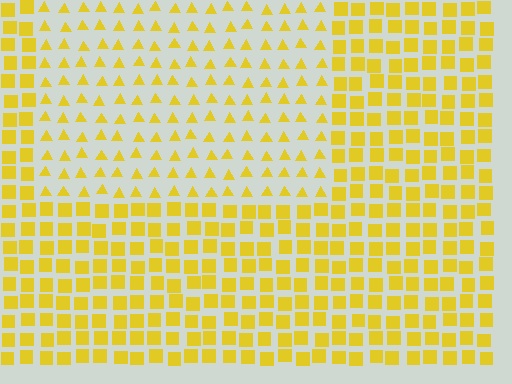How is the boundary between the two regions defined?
The boundary is defined by a change in element shape: triangles inside vs. squares outside. All elements share the same color and spacing.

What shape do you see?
I see a rectangle.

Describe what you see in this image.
The image is filled with small yellow elements arranged in a uniform grid. A rectangle-shaped region contains triangles, while the surrounding area contains squares. The boundary is defined purely by the change in element shape.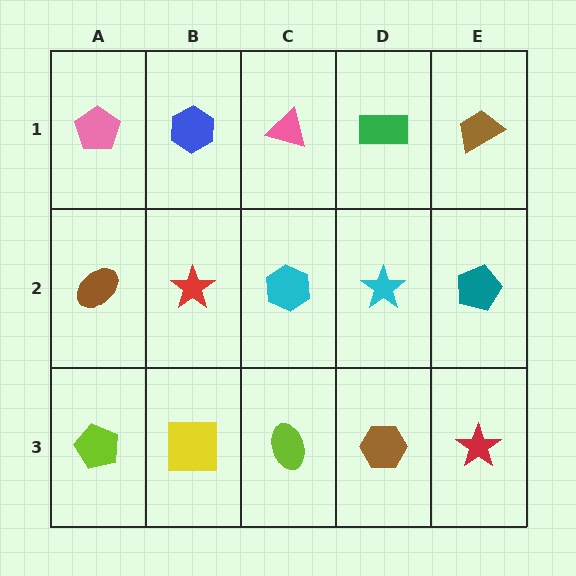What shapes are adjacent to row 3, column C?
A cyan hexagon (row 2, column C), a yellow square (row 3, column B), a brown hexagon (row 3, column D).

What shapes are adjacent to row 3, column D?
A cyan star (row 2, column D), a lime ellipse (row 3, column C), a red star (row 3, column E).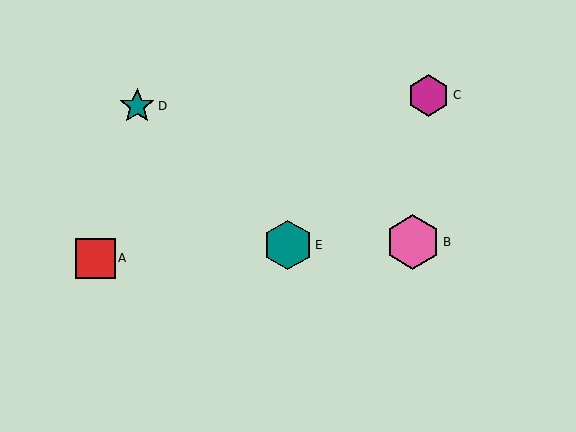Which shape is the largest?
The pink hexagon (labeled B) is the largest.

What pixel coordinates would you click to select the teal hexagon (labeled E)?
Click at (288, 245) to select the teal hexagon E.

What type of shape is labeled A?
Shape A is a red square.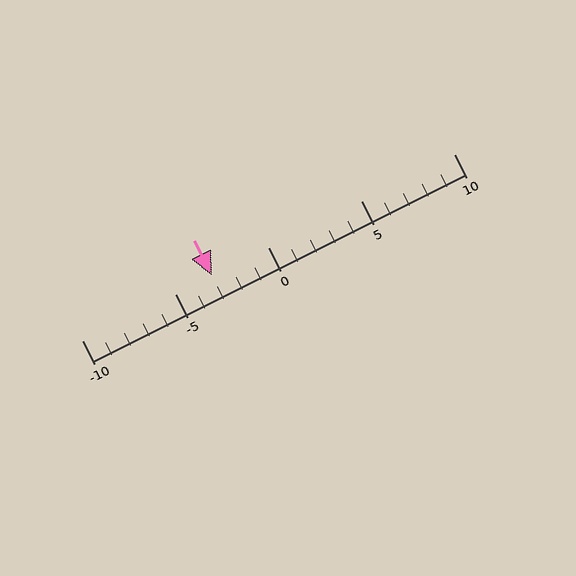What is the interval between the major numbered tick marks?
The major tick marks are spaced 5 units apart.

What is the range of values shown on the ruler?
The ruler shows values from -10 to 10.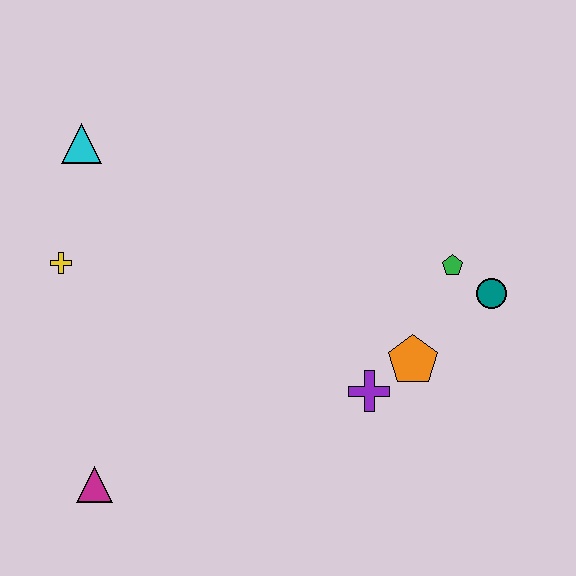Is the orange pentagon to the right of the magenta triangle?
Yes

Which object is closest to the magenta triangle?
The yellow cross is closest to the magenta triangle.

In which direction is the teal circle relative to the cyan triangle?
The teal circle is to the right of the cyan triangle.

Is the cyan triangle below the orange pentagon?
No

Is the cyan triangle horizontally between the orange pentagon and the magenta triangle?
No